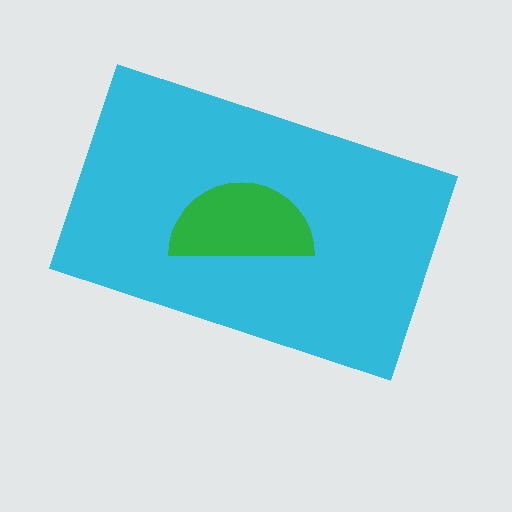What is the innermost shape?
The green semicircle.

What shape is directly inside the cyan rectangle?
The green semicircle.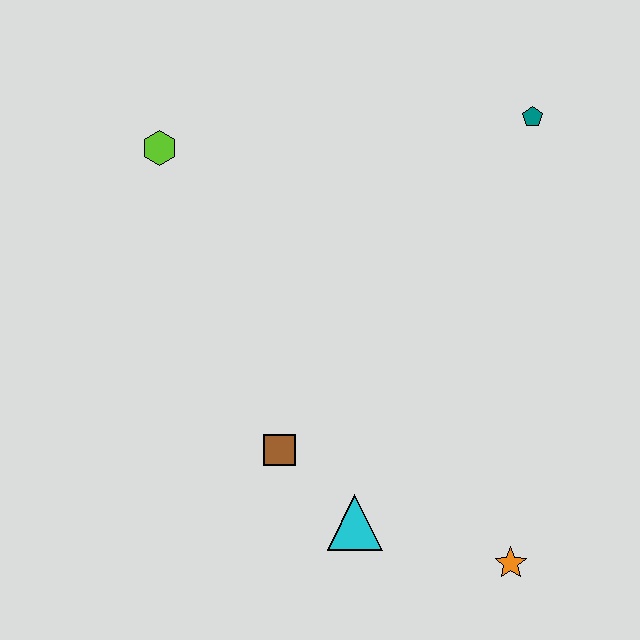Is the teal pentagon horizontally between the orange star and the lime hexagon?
No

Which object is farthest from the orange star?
The lime hexagon is farthest from the orange star.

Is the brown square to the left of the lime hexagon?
No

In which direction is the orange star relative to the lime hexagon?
The orange star is below the lime hexagon.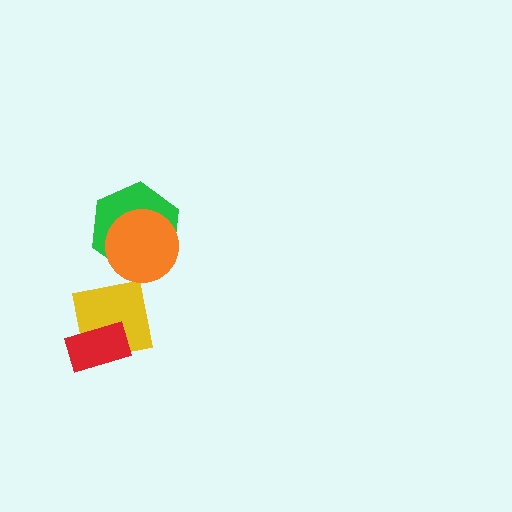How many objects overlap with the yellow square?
1 object overlaps with the yellow square.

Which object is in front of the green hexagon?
The orange circle is in front of the green hexagon.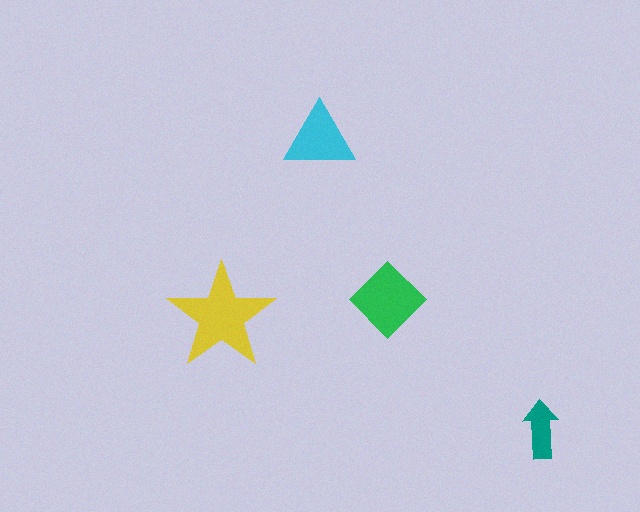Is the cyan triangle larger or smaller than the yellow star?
Smaller.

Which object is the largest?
The yellow star.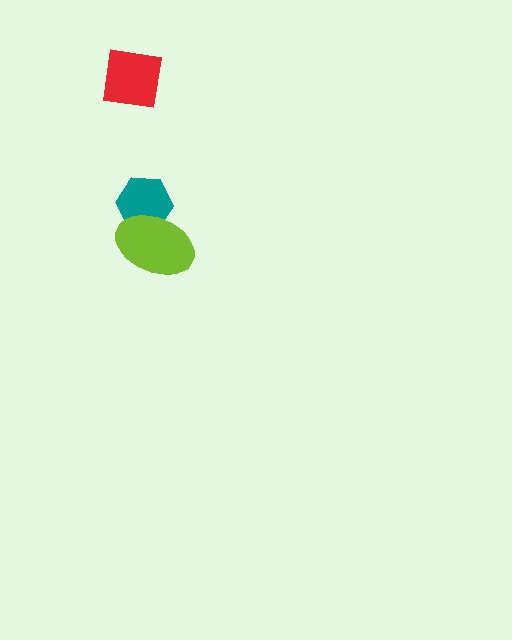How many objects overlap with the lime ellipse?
1 object overlaps with the lime ellipse.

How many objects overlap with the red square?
0 objects overlap with the red square.